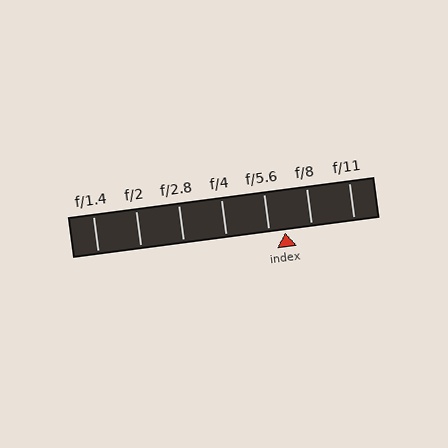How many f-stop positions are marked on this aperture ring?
There are 7 f-stop positions marked.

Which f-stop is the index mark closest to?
The index mark is closest to f/5.6.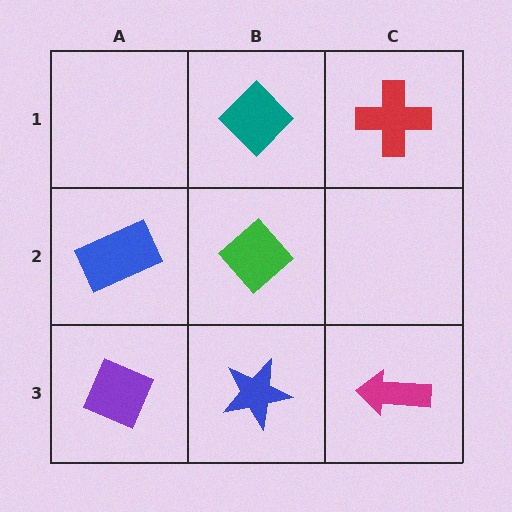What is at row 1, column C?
A red cross.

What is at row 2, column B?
A green diamond.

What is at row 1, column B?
A teal diamond.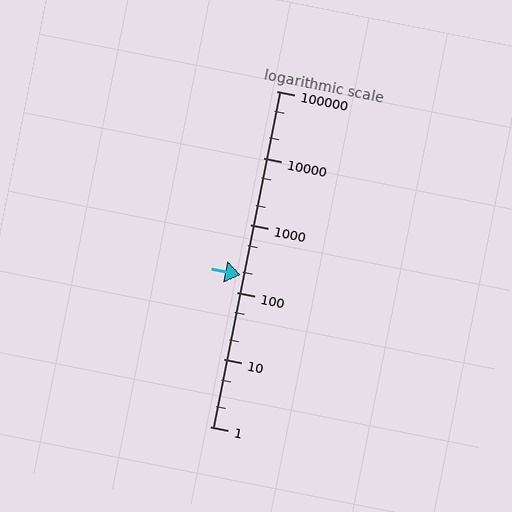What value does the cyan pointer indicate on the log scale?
The pointer indicates approximately 180.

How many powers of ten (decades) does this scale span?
The scale spans 5 decades, from 1 to 100000.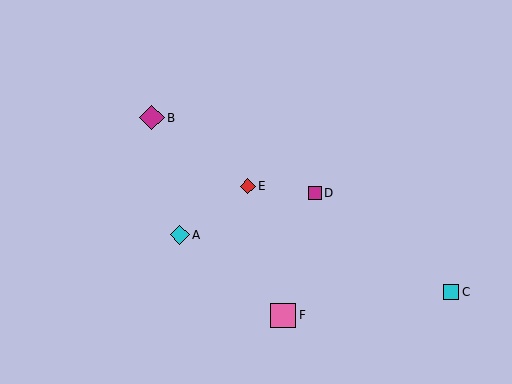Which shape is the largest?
The pink square (labeled F) is the largest.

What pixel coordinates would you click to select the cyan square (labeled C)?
Click at (451, 292) to select the cyan square C.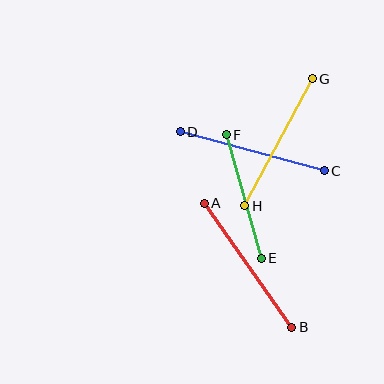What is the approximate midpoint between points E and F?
The midpoint is at approximately (244, 197) pixels.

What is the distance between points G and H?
The distance is approximately 144 pixels.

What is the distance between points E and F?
The distance is approximately 128 pixels.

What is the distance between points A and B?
The distance is approximately 152 pixels.